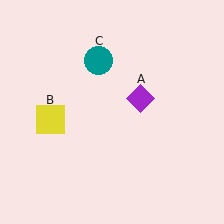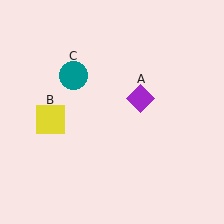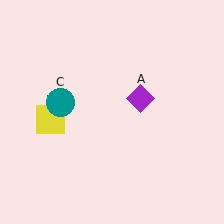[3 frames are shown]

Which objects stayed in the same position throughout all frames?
Purple diamond (object A) and yellow square (object B) remained stationary.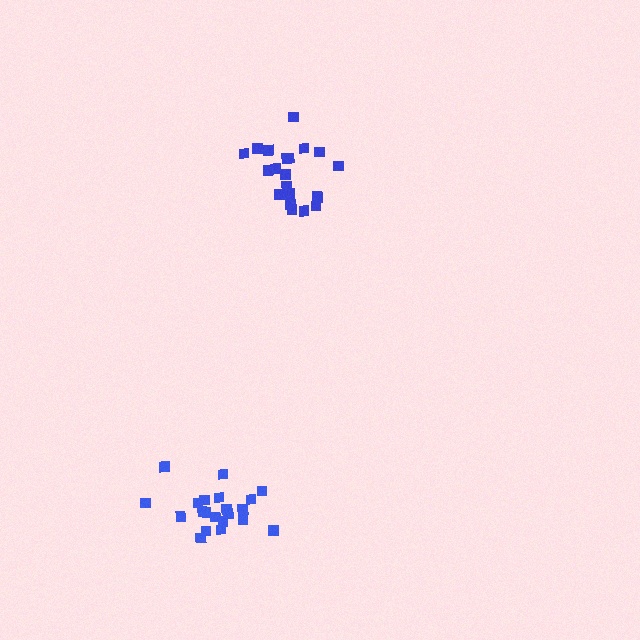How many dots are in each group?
Group 1: 21 dots, Group 2: 21 dots (42 total).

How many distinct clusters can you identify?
There are 2 distinct clusters.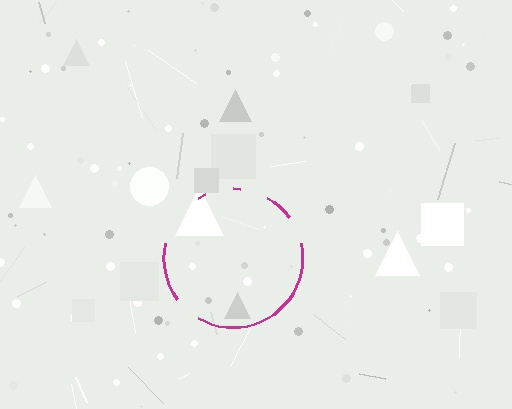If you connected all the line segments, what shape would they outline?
They would outline a circle.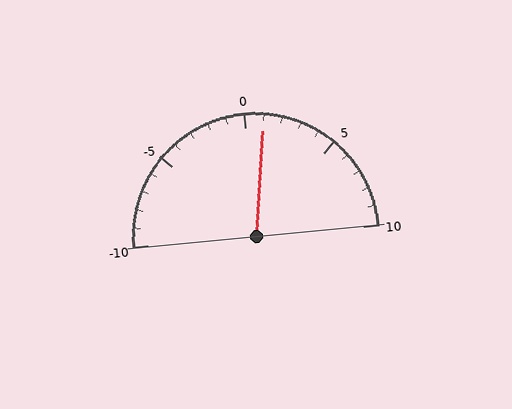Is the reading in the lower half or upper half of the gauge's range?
The reading is in the upper half of the range (-10 to 10).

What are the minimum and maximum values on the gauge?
The gauge ranges from -10 to 10.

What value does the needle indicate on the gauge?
The needle indicates approximately 1.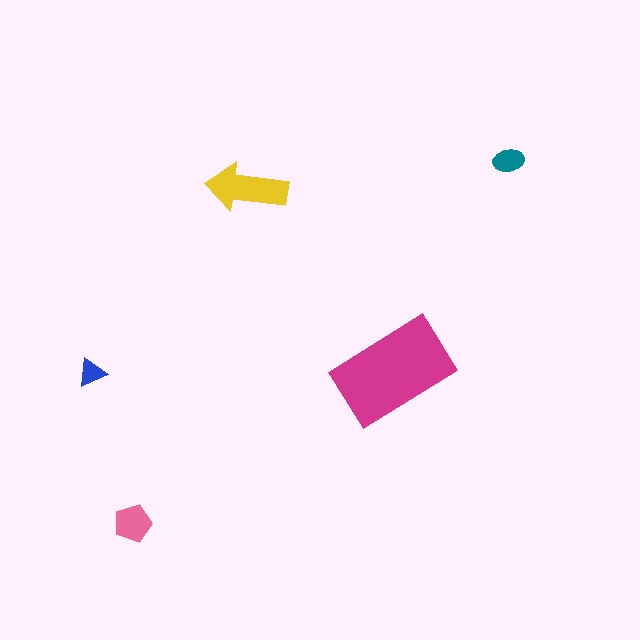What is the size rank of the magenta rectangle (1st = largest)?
1st.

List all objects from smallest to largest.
The blue triangle, the teal ellipse, the pink pentagon, the yellow arrow, the magenta rectangle.